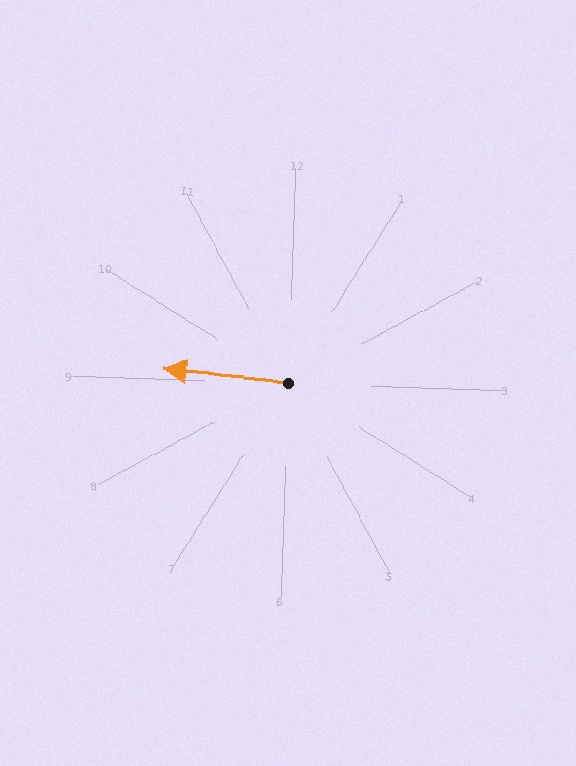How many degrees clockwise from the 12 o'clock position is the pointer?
Approximately 275 degrees.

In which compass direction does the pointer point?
West.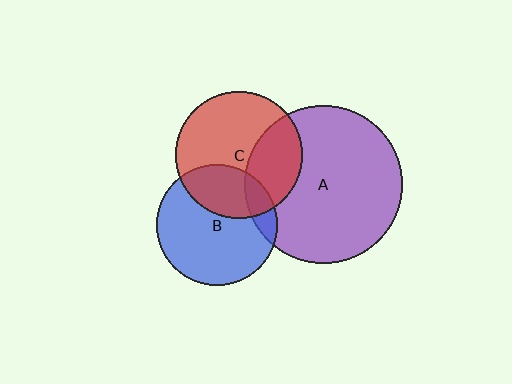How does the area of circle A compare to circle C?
Approximately 1.5 times.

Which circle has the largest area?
Circle A (purple).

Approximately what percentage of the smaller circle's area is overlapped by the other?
Approximately 10%.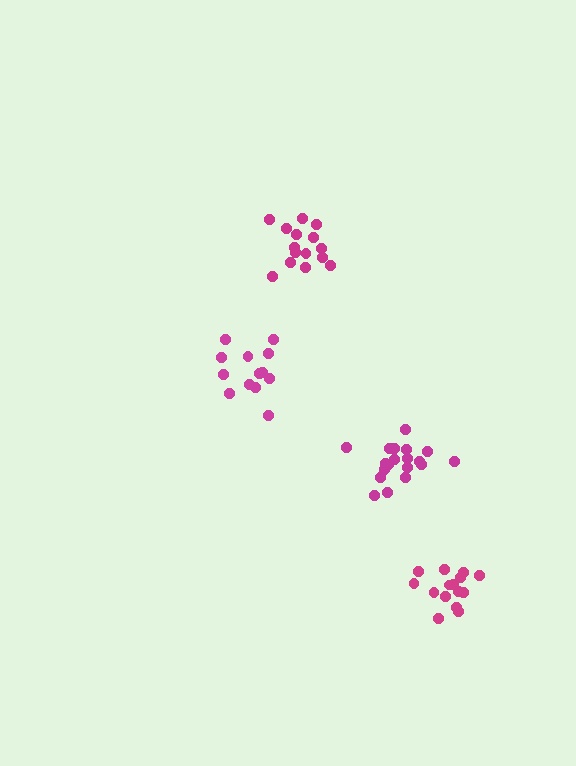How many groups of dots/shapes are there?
There are 4 groups.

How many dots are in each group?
Group 1: 13 dots, Group 2: 15 dots, Group 3: 19 dots, Group 4: 15 dots (62 total).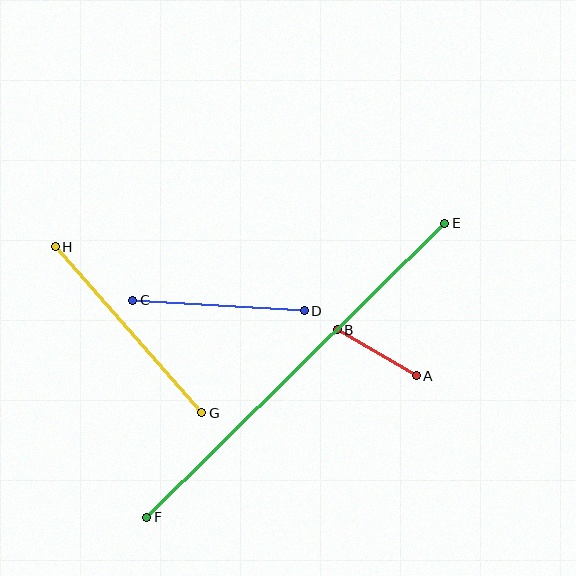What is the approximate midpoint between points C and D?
The midpoint is at approximately (219, 305) pixels.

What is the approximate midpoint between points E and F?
The midpoint is at approximately (296, 370) pixels.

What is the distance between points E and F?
The distance is approximately 418 pixels.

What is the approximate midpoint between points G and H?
The midpoint is at approximately (129, 330) pixels.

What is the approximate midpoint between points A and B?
The midpoint is at approximately (377, 353) pixels.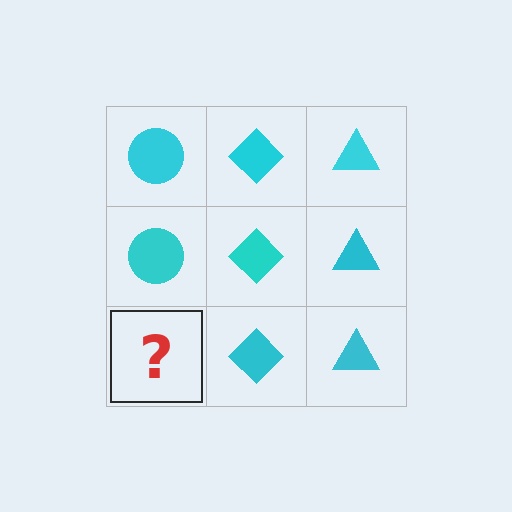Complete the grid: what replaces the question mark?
The question mark should be replaced with a cyan circle.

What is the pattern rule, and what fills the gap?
The rule is that each column has a consistent shape. The gap should be filled with a cyan circle.